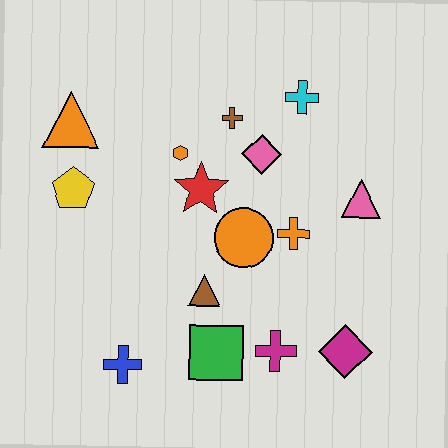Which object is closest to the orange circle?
The orange cross is closest to the orange circle.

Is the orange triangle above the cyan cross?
No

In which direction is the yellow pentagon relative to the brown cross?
The yellow pentagon is to the left of the brown cross.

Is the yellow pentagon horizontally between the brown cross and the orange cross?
No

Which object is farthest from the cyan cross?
The blue cross is farthest from the cyan cross.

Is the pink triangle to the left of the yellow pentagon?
No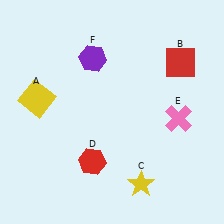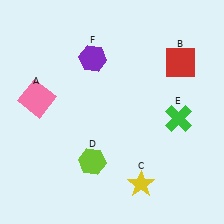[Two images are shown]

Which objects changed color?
A changed from yellow to pink. D changed from red to lime. E changed from pink to green.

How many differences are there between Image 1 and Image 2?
There are 3 differences between the two images.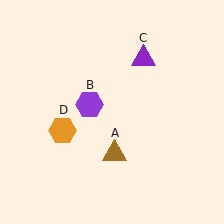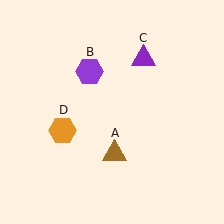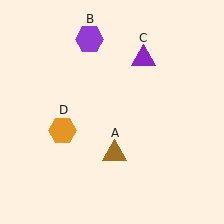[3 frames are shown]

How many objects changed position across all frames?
1 object changed position: purple hexagon (object B).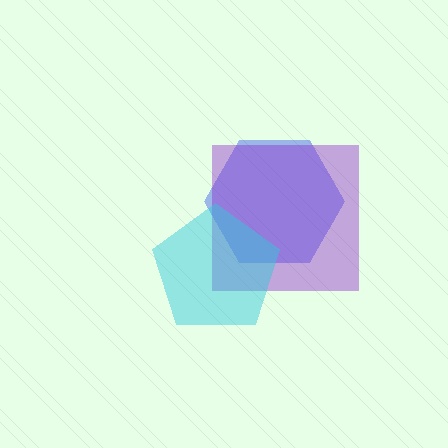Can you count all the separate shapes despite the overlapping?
Yes, there are 3 separate shapes.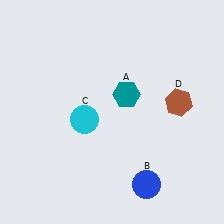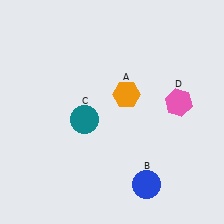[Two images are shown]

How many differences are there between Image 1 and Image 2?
There are 3 differences between the two images.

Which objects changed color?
A changed from teal to orange. C changed from cyan to teal. D changed from brown to pink.